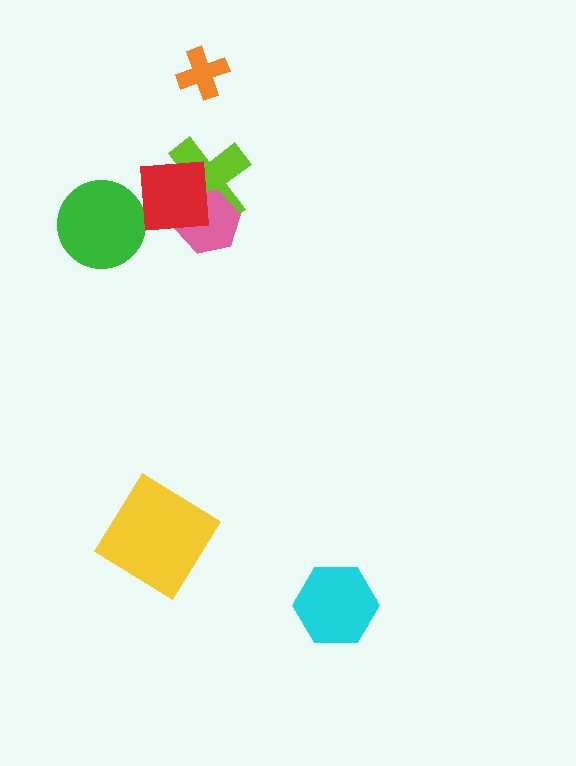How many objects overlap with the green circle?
0 objects overlap with the green circle.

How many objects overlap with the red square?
2 objects overlap with the red square.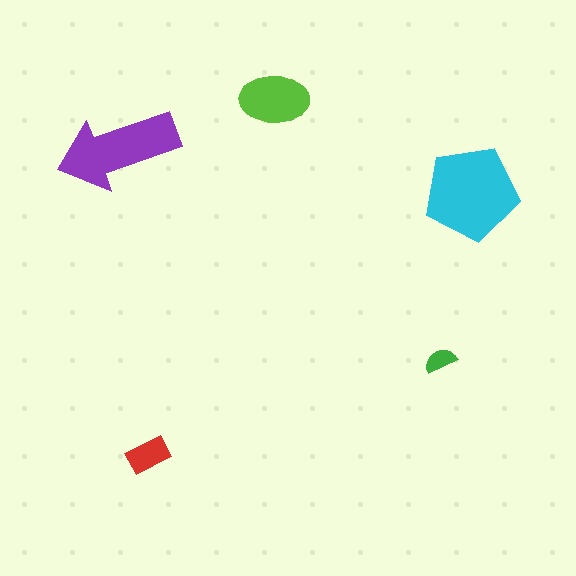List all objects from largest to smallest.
The cyan pentagon, the purple arrow, the lime ellipse, the red rectangle, the green semicircle.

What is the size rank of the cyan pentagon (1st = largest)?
1st.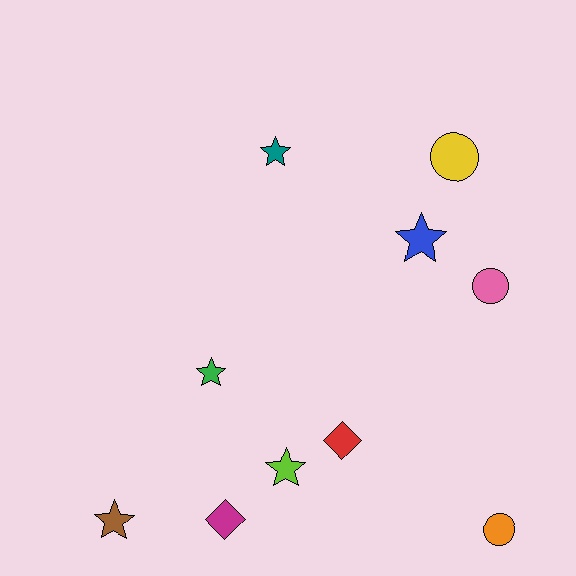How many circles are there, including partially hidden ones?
There are 3 circles.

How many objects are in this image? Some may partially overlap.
There are 10 objects.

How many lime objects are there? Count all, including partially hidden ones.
There is 1 lime object.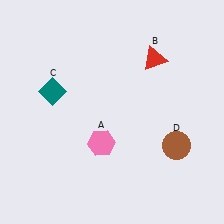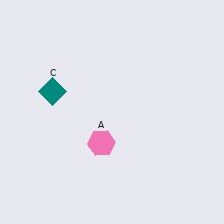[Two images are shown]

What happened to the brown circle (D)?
The brown circle (D) was removed in Image 2. It was in the bottom-right area of Image 1.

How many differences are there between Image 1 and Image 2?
There are 2 differences between the two images.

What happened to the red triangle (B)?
The red triangle (B) was removed in Image 2. It was in the top-right area of Image 1.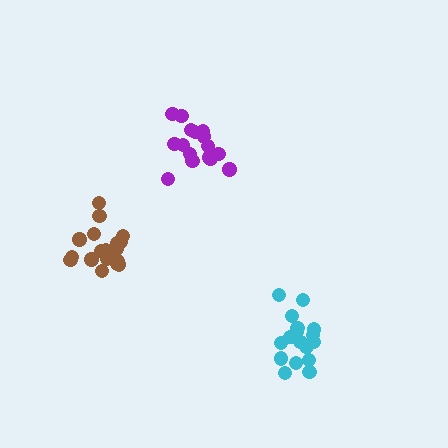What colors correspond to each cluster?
The clusters are colored: purple, cyan, brown.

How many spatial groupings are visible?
There are 3 spatial groupings.